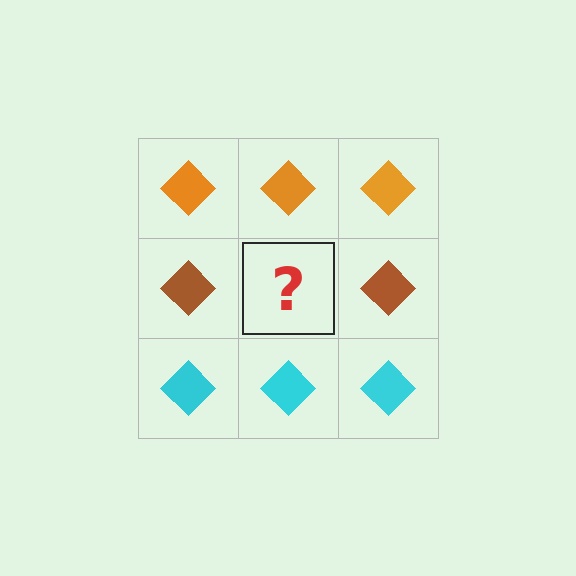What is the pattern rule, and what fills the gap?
The rule is that each row has a consistent color. The gap should be filled with a brown diamond.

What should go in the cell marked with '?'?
The missing cell should contain a brown diamond.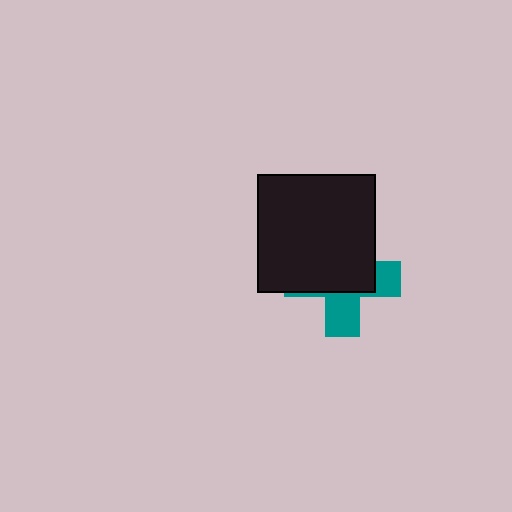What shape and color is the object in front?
The object in front is a black square.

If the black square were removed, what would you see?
You would see the complete teal cross.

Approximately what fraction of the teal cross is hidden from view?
Roughly 62% of the teal cross is hidden behind the black square.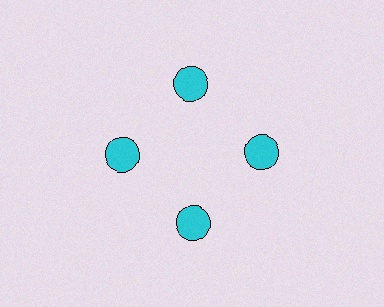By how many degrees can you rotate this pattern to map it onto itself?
The pattern maps onto itself every 90 degrees of rotation.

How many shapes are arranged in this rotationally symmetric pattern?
There are 4 shapes, arranged in 4 groups of 1.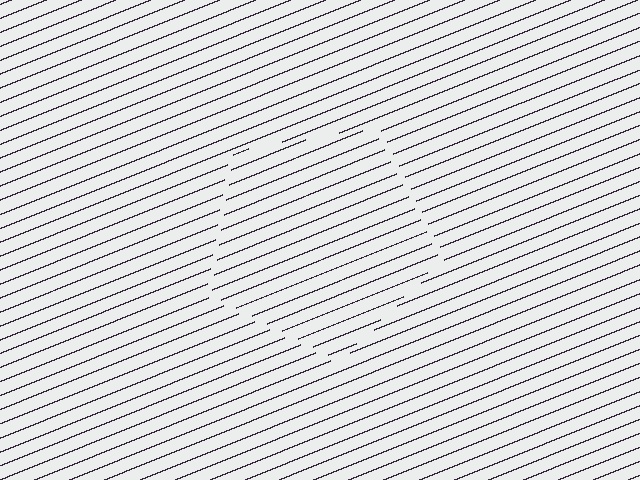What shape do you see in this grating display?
An illusory pentagon. The interior of the shape contains the same grating, shifted by half a period — the contour is defined by the phase discontinuity where line-ends from the inner and outer gratings abut.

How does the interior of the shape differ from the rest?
The interior of the shape contains the same grating, shifted by half a period — the contour is defined by the phase discontinuity where line-ends from the inner and outer gratings abut.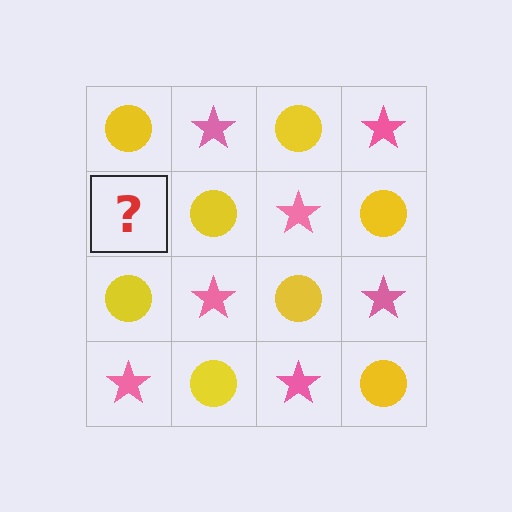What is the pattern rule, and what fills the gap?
The rule is that it alternates yellow circle and pink star in a checkerboard pattern. The gap should be filled with a pink star.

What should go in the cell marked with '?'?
The missing cell should contain a pink star.